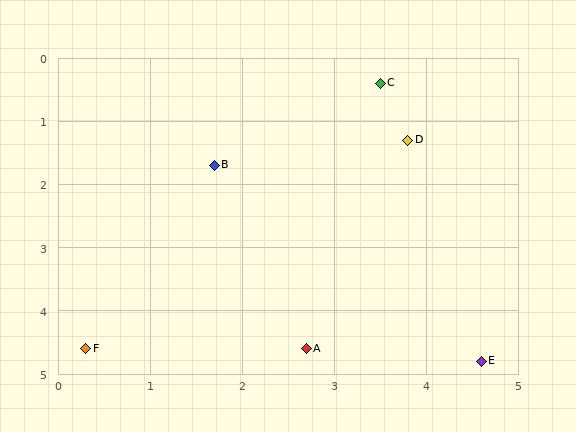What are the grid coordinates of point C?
Point C is at approximately (3.5, 0.4).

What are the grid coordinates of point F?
Point F is at approximately (0.3, 4.6).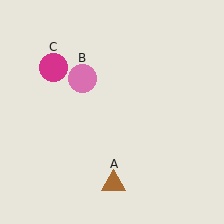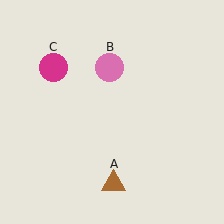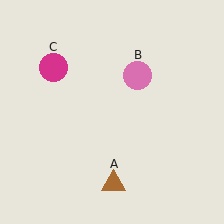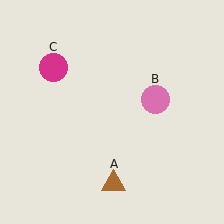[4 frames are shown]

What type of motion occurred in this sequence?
The pink circle (object B) rotated clockwise around the center of the scene.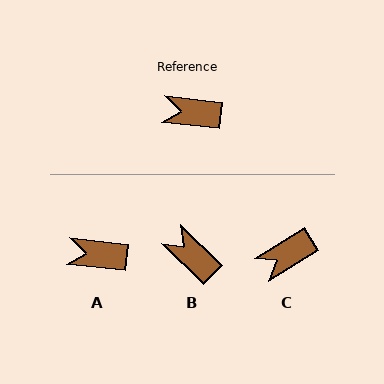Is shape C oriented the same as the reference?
No, it is off by about 38 degrees.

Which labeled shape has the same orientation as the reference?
A.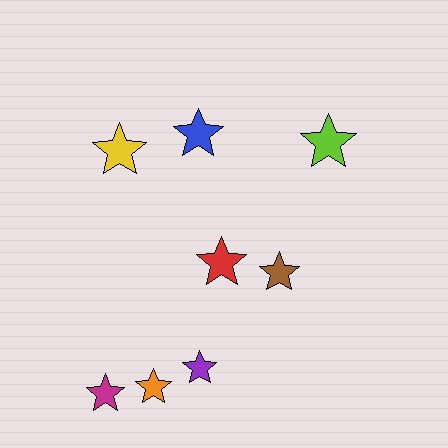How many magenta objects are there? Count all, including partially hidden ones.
There is 1 magenta object.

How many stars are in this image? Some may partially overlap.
There are 8 stars.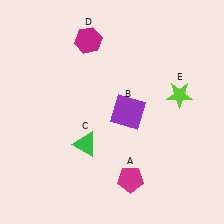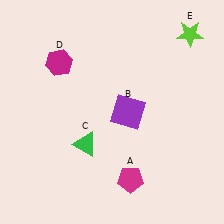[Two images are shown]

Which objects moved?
The objects that moved are: the magenta hexagon (D), the lime star (E).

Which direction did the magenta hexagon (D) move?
The magenta hexagon (D) moved left.